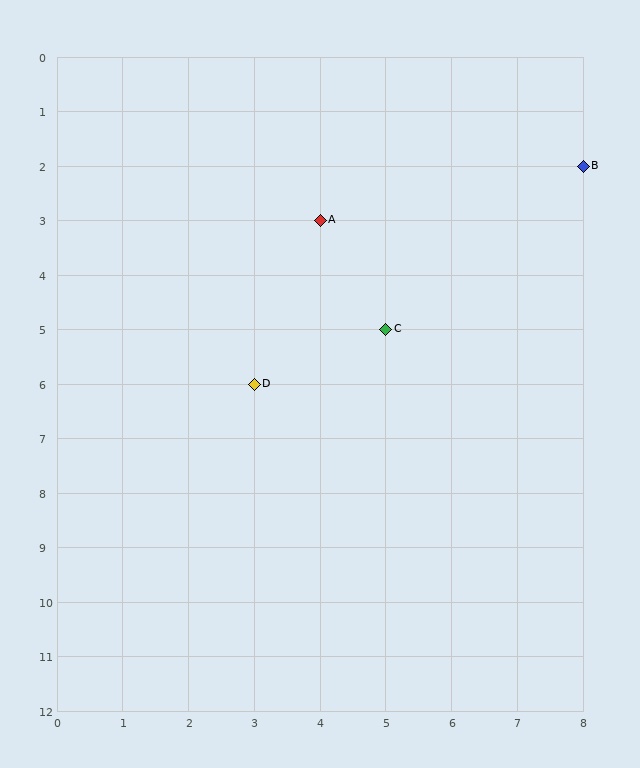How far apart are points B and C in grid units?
Points B and C are 3 columns and 3 rows apart (about 4.2 grid units diagonally).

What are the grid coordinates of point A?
Point A is at grid coordinates (4, 3).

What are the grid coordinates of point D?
Point D is at grid coordinates (3, 6).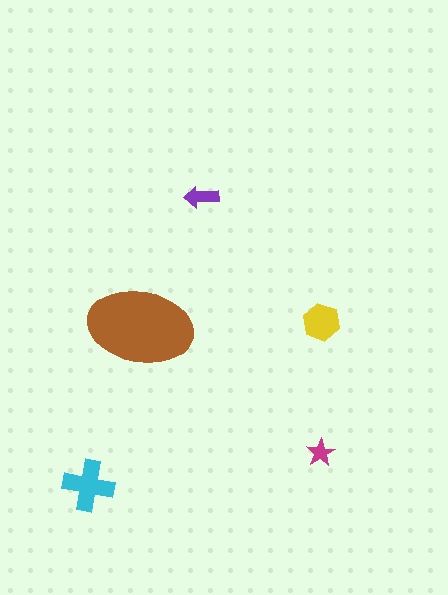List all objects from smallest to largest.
The magenta star, the purple arrow, the yellow hexagon, the cyan cross, the brown ellipse.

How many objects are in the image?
There are 5 objects in the image.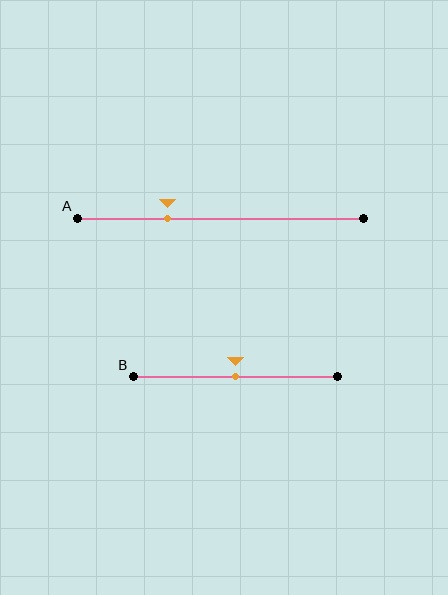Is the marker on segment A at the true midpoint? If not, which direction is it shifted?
No, the marker on segment A is shifted to the left by about 18% of the segment length.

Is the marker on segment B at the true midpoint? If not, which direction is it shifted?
Yes, the marker on segment B is at the true midpoint.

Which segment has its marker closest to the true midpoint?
Segment B has its marker closest to the true midpoint.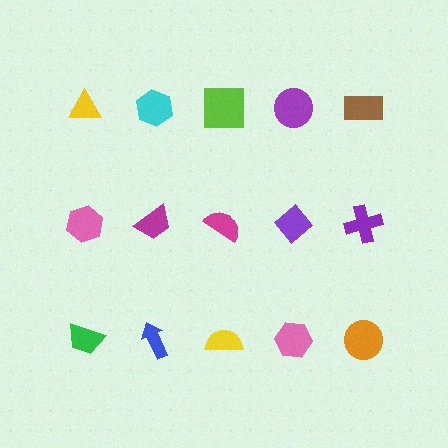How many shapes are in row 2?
5 shapes.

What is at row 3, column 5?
An orange circle.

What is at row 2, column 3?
A magenta semicircle.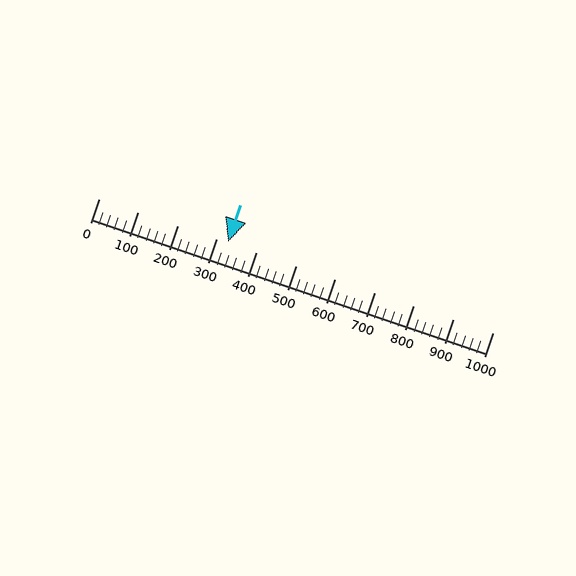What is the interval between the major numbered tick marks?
The major tick marks are spaced 100 units apart.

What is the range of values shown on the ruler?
The ruler shows values from 0 to 1000.